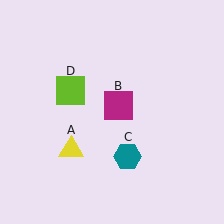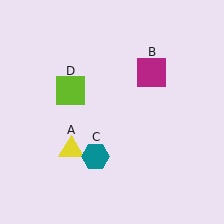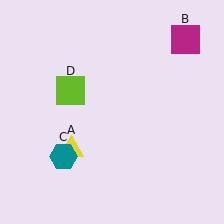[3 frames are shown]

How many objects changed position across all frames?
2 objects changed position: magenta square (object B), teal hexagon (object C).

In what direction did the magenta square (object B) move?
The magenta square (object B) moved up and to the right.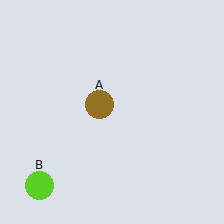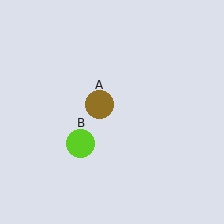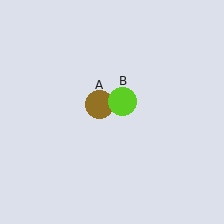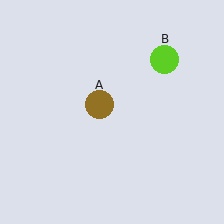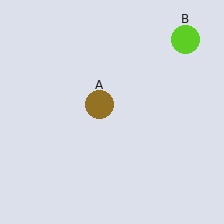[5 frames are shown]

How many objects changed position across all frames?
1 object changed position: lime circle (object B).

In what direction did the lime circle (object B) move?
The lime circle (object B) moved up and to the right.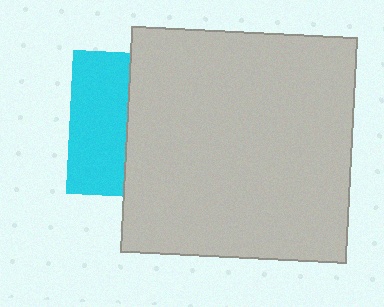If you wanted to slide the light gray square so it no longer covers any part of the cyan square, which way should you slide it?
Slide it right — that is the most direct way to separate the two shapes.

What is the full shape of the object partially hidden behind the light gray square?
The partially hidden object is a cyan square.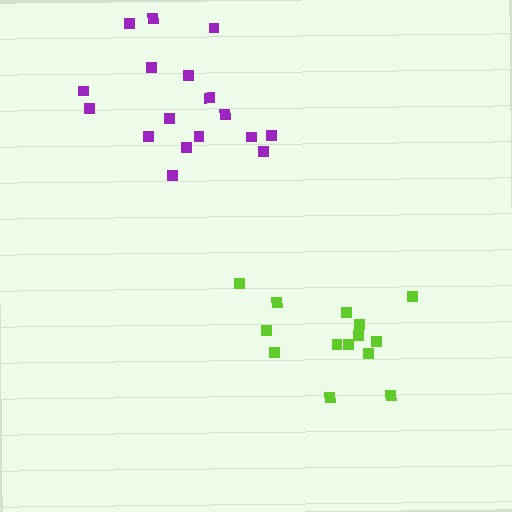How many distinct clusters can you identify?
There are 2 distinct clusters.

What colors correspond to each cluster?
The clusters are colored: lime, purple.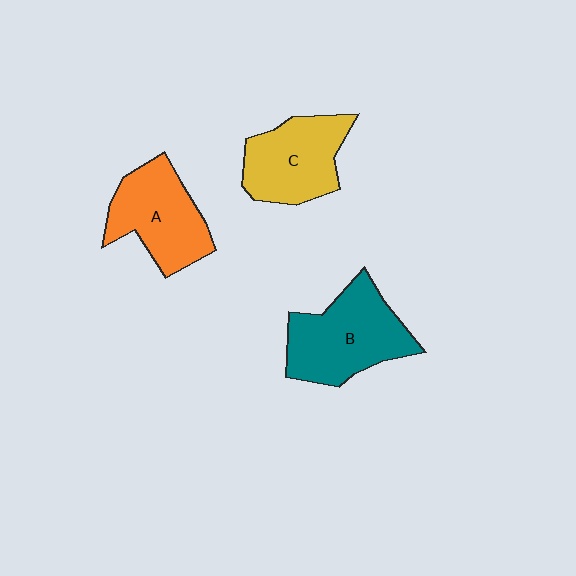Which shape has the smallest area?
Shape C (yellow).